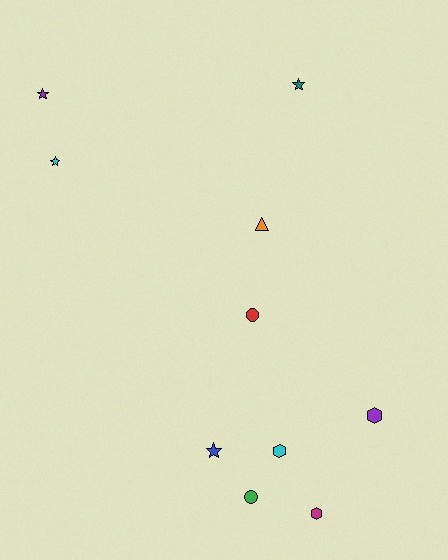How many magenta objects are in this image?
There is 1 magenta object.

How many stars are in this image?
There are 4 stars.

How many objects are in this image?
There are 10 objects.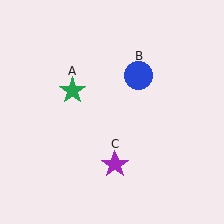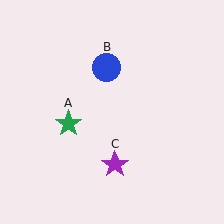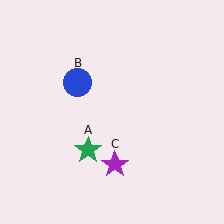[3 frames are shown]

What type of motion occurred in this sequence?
The green star (object A), blue circle (object B) rotated counterclockwise around the center of the scene.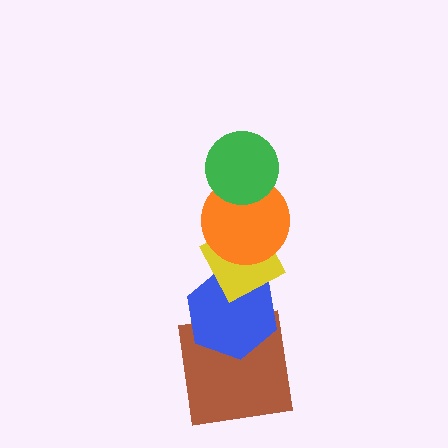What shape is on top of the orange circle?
The green circle is on top of the orange circle.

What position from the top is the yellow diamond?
The yellow diamond is 3rd from the top.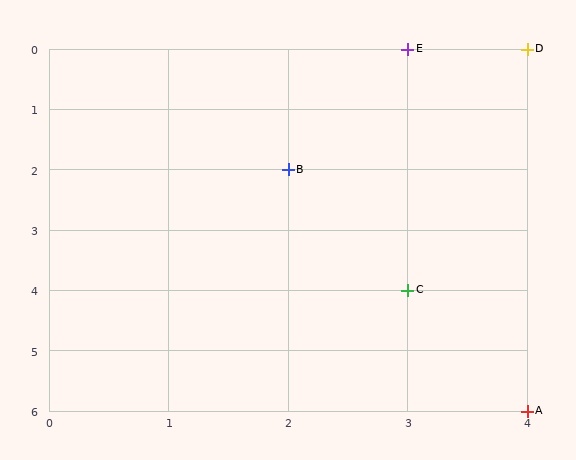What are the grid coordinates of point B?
Point B is at grid coordinates (2, 2).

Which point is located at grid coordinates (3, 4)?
Point C is at (3, 4).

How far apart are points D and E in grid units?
Points D and E are 1 column apart.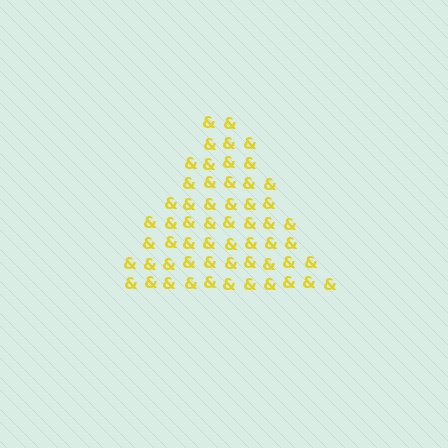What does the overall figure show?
The overall figure shows a triangle.